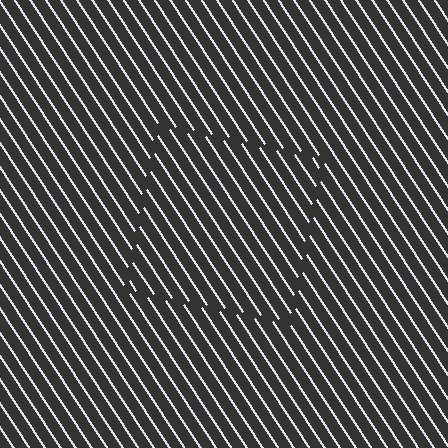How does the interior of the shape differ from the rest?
The interior of the shape contains the same grating, shifted by half a period — the contour is defined by the phase discontinuity where line-ends from the inner and outer gratings abut.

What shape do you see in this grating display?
An illusory square. The interior of the shape contains the same grating, shifted by half a period — the contour is defined by the phase discontinuity where line-ends from the inner and outer gratings abut.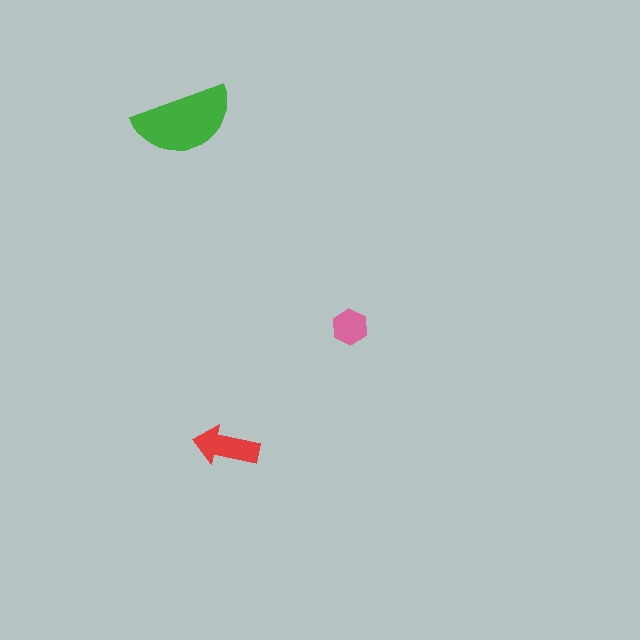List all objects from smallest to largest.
The pink hexagon, the red arrow, the green semicircle.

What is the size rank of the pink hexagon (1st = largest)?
3rd.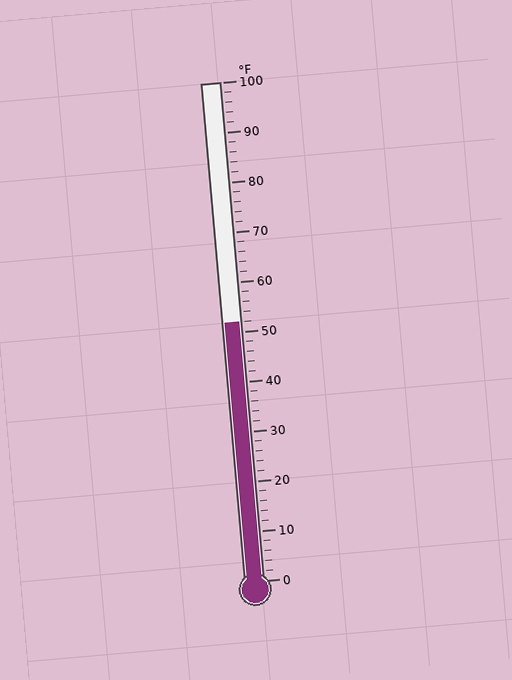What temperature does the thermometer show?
The thermometer shows approximately 52°F.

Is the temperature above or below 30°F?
The temperature is above 30°F.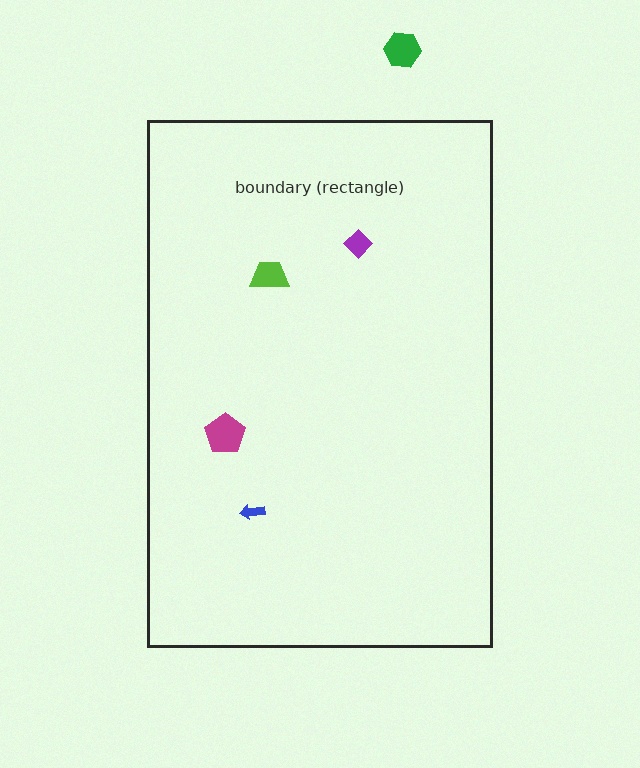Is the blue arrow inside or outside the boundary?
Inside.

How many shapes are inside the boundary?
4 inside, 1 outside.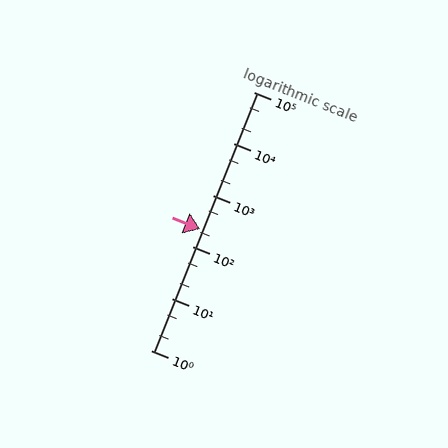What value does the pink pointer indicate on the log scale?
The pointer indicates approximately 220.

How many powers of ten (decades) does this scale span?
The scale spans 5 decades, from 1 to 100000.